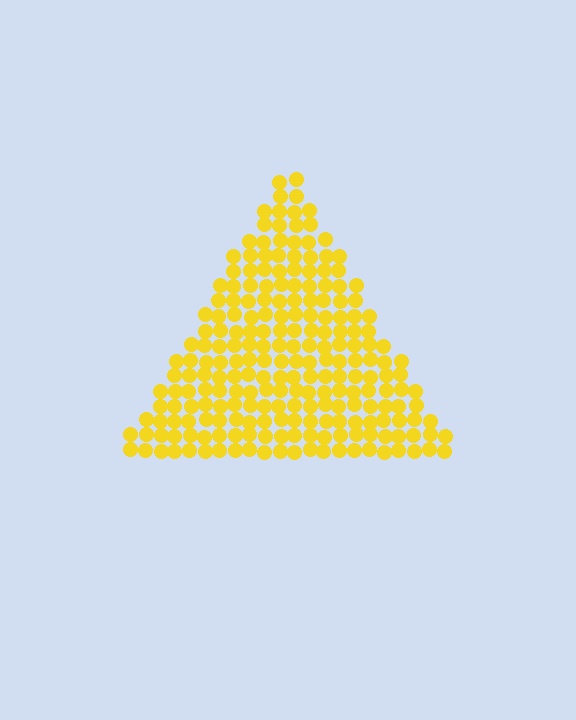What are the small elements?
The small elements are circles.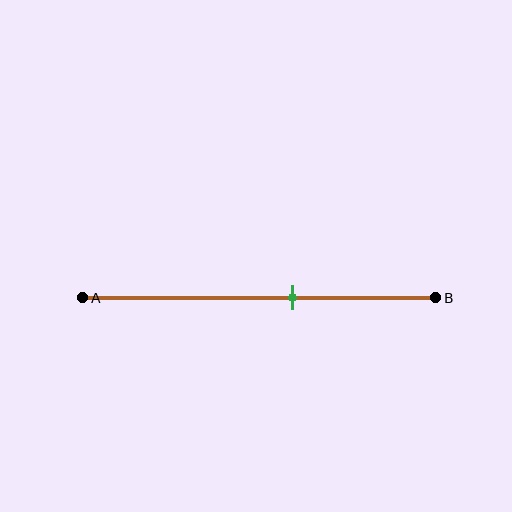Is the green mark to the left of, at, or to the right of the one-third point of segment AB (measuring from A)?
The green mark is to the right of the one-third point of segment AB.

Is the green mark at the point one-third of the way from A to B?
No, the mark is at about 60% from A, not at the 33% one-third point.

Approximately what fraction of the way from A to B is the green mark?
The green mark is approximately 60% of the way from A to B.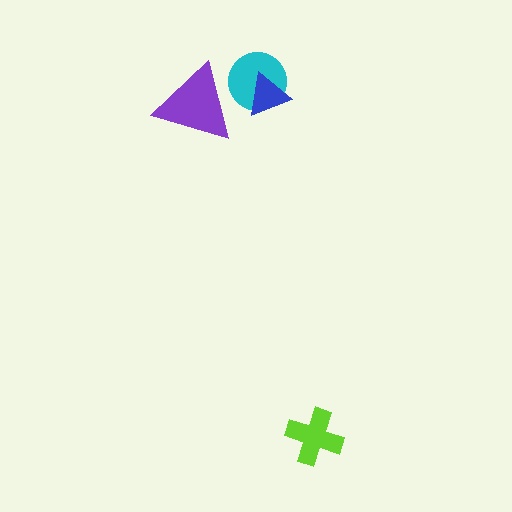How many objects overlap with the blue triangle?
1 object overlaps with the blue triangle.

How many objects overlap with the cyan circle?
2 objects overlap with the cyan circle.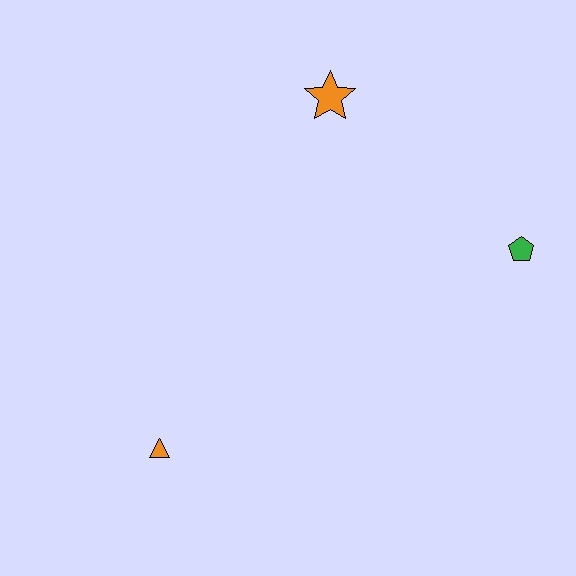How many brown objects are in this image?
There are no brown objects.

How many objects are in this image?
There are 3 objects.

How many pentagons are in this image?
There is 1 pentagon.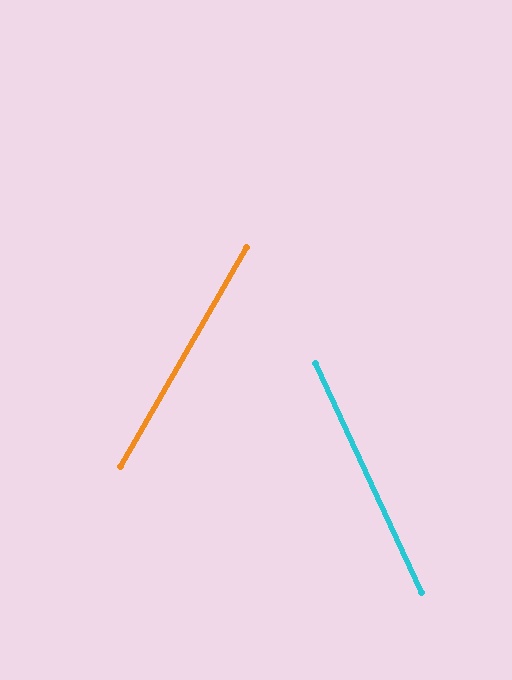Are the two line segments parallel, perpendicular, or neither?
Neither parallel nor perpendicular — they differ by about 55°.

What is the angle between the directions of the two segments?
Approximately 55 degrees.